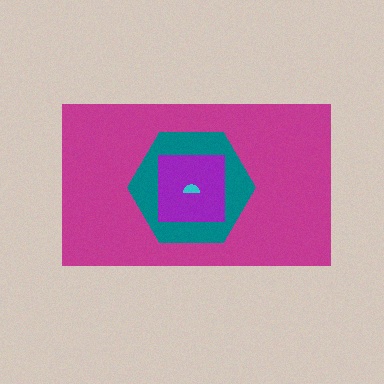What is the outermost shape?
The magenta rectangle.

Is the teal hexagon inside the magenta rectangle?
Yes.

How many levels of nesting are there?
4.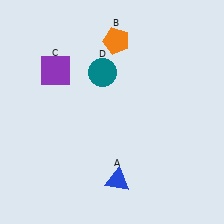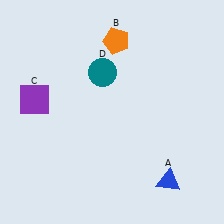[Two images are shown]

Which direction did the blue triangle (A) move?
The blue triangle (A) moved right.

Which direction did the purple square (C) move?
The purple square (C) moved down.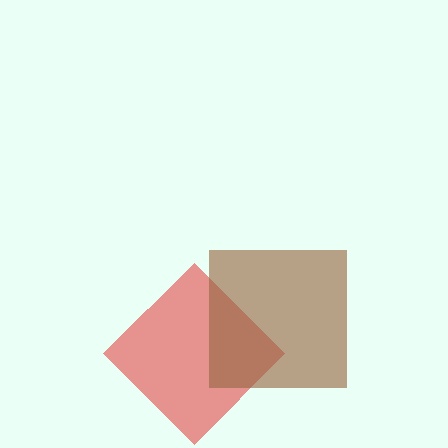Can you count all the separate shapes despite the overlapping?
Yes, there are 2 separate shapes.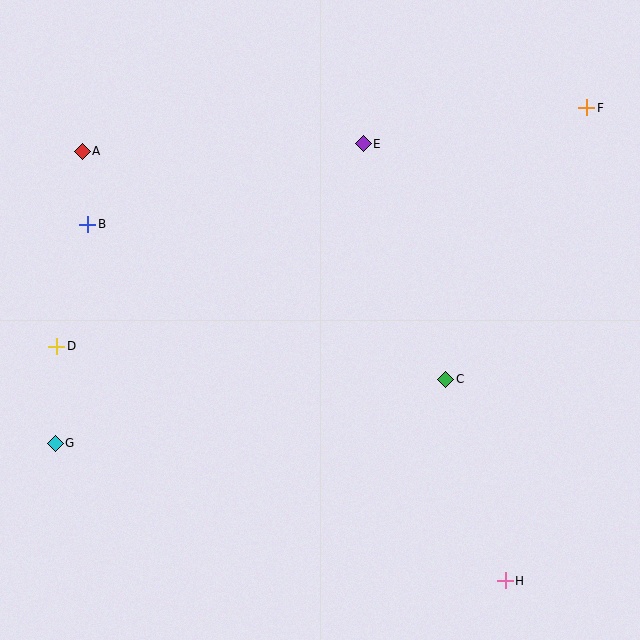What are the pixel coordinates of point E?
Point E is at (363, 144).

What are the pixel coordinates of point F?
Point F is at (587, 108).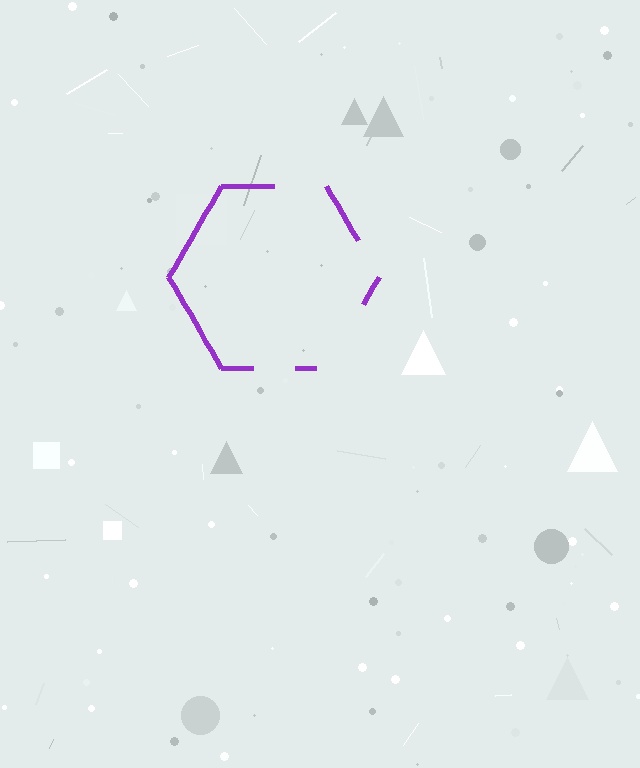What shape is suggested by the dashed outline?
The dashed outline suggests a hexagon.